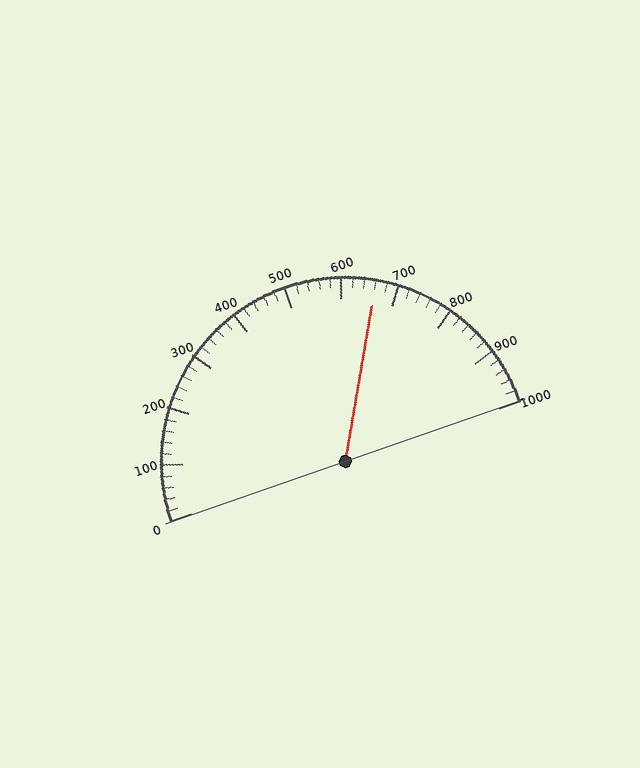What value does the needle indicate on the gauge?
The needle indicates approximately 660.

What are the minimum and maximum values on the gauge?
The gauge ranges from 0 to 1000.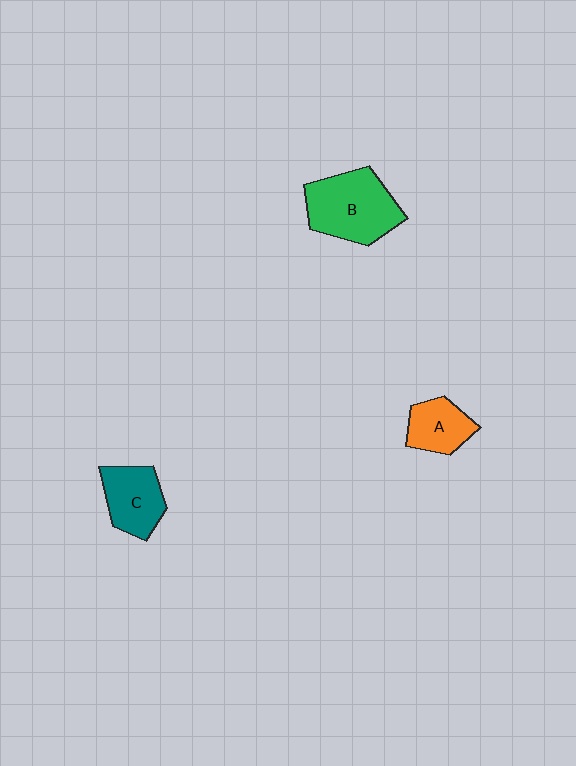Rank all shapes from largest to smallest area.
From largest to smallest: B (green), C (teal), A (orange).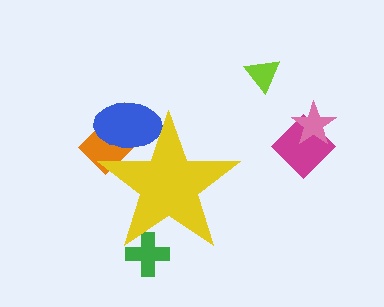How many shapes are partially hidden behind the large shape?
3 shapes are partially hidden.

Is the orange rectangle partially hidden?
Yes, the orange rectangle is partially hidden behind the yellow star.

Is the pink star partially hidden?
No, the pink star is fully visible.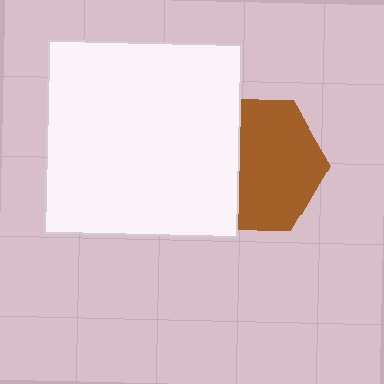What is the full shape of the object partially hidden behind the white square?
The partially hidden object is a brown hexagon.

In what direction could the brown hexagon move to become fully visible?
The brown hexagon could move right. That would shift it out from behind the white square entirely.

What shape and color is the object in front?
The object in front is a white square.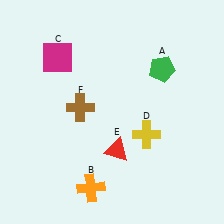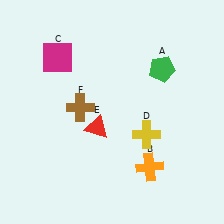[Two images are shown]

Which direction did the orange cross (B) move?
The orange cross (B) moved right.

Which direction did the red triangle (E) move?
The red triangle (E) moved up.